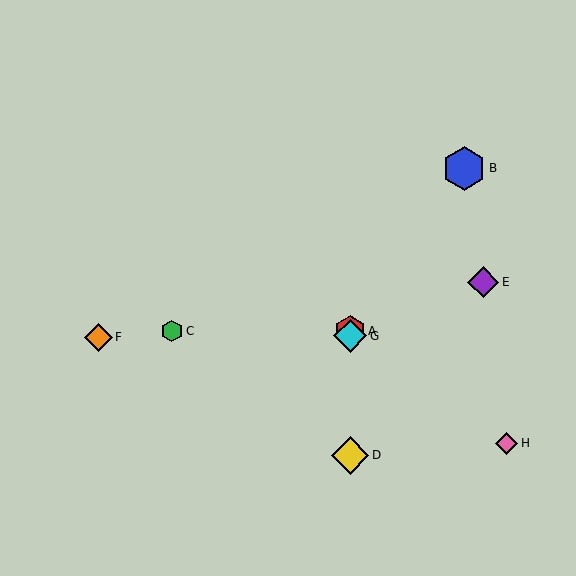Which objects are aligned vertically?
Objects A, D, G are aligned vertically.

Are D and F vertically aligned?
No, D is at x≈350 and F is at x≈99.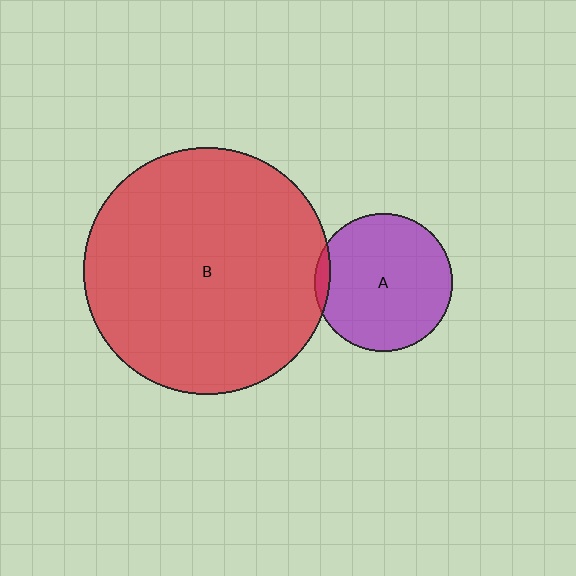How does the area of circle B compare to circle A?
Approximately 3.2 times.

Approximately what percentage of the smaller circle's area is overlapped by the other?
Approximately 5%.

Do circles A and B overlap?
Yes.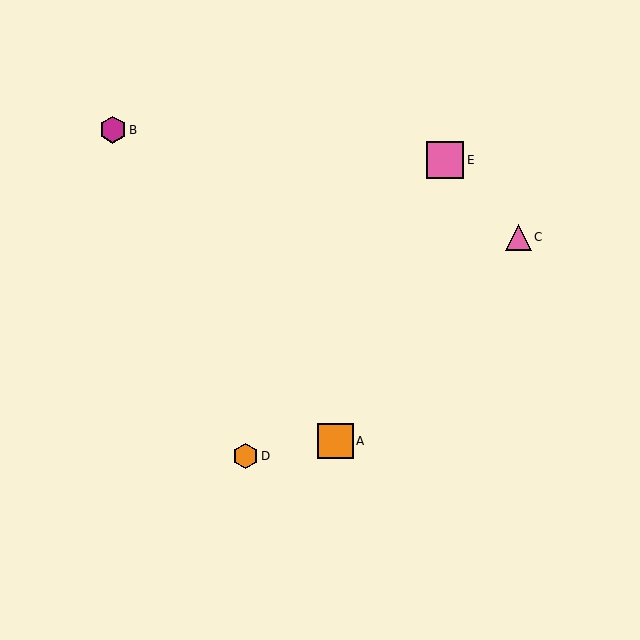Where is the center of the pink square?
The center of the pink square is at (445, 160).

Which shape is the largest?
The pink square (labeled E) is the largest.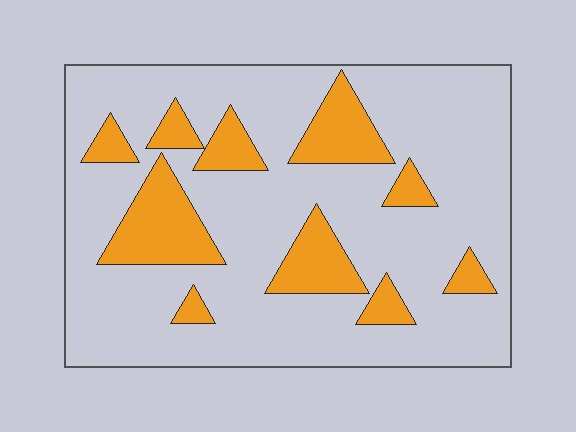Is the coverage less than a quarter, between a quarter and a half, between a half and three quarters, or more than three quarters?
Less than a quarter.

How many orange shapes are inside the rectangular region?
10.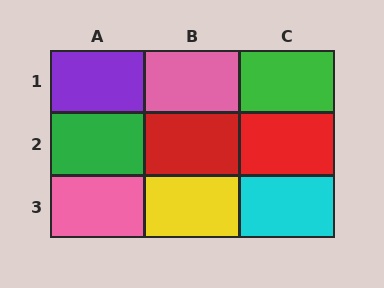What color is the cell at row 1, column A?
Purple.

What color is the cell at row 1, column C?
Green.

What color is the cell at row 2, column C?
Red.